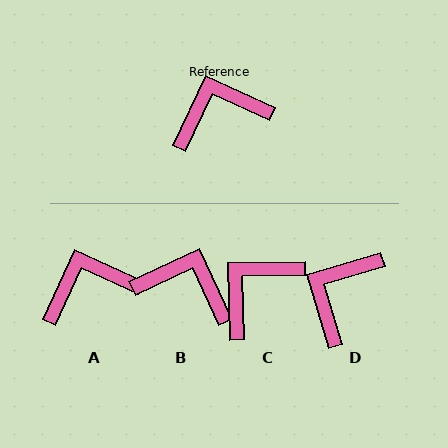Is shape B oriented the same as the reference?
No, it is off by about 40 degrees.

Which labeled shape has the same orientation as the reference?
A.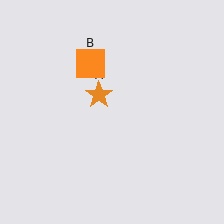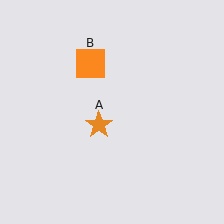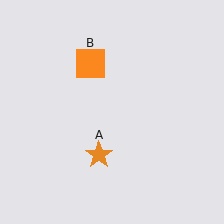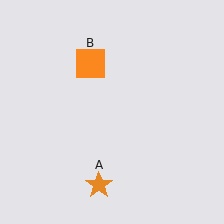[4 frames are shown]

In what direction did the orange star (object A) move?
The orange star (object A) moved down.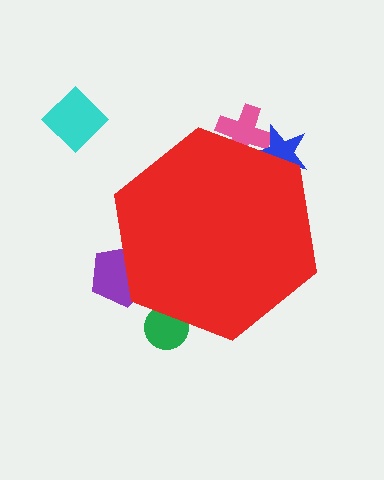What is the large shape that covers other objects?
A red hexagon.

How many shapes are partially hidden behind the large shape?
4 shapes are partially hidden.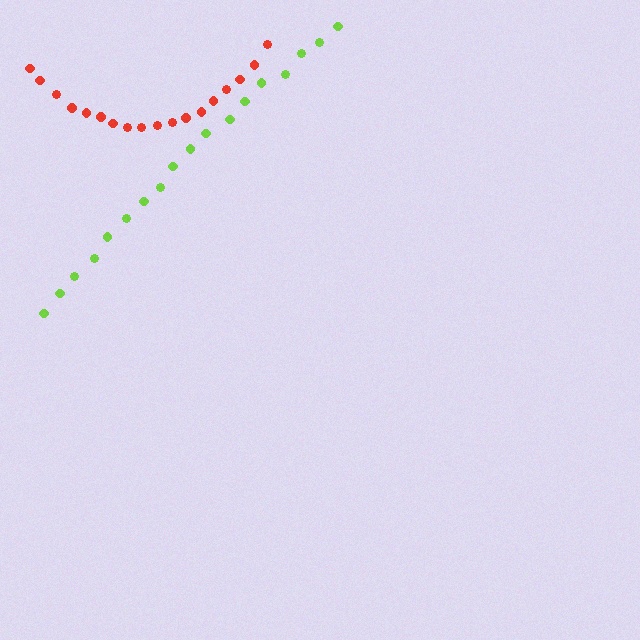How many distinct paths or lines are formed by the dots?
There are 2 distinct paths.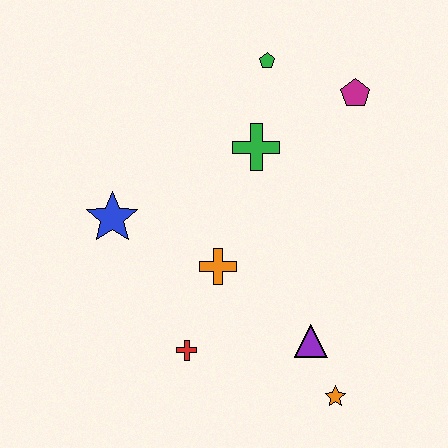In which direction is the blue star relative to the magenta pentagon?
The blue star is to the left of the magenta pentagon.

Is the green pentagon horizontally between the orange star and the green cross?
Yes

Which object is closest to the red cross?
The orange cross is closest to the red cross.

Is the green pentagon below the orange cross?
No